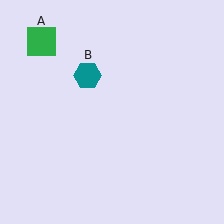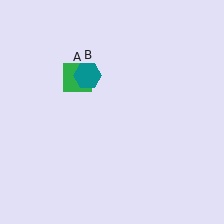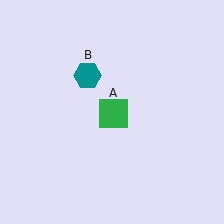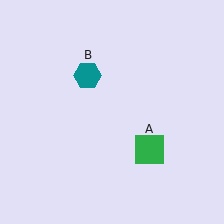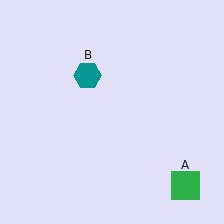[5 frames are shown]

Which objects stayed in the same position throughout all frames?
Teal hexagon (object B) remained stationary.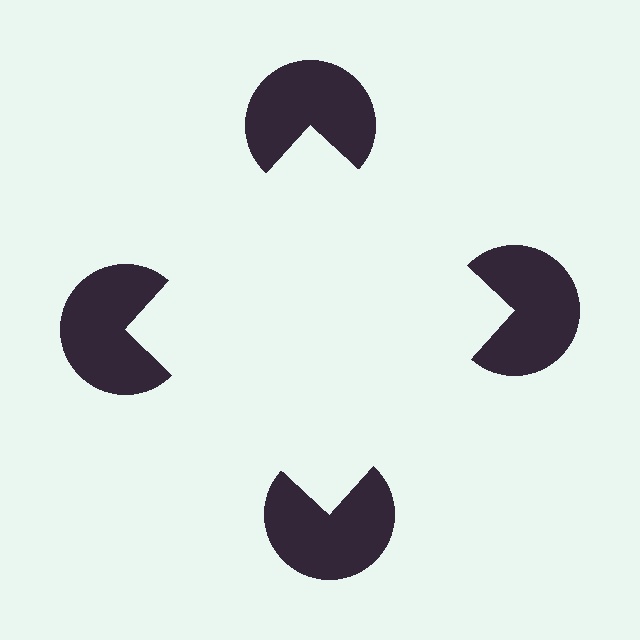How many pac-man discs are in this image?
There are 4 — one at each vertex of the illusory square.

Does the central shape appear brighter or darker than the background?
It typically appears slightly brighter than the background, even though no actual brightness change is drawn.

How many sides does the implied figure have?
4 sides.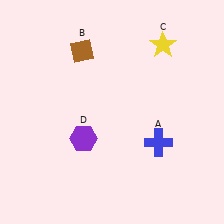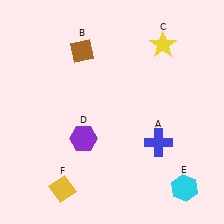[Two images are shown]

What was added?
A cyan hexagon (E), a yellow diamond (F) were added in Image 2.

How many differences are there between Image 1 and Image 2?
There are 2 differences between the two images.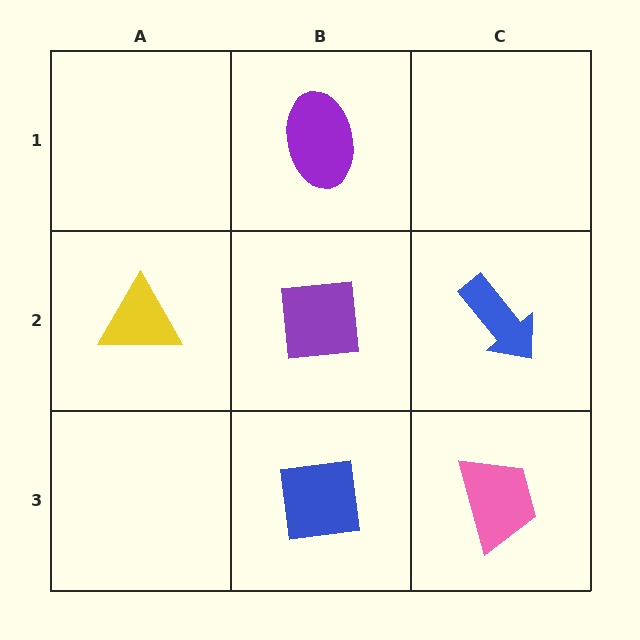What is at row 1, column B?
A purple ellipse.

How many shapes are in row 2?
3 shapes.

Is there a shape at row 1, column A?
No, that cell is empty.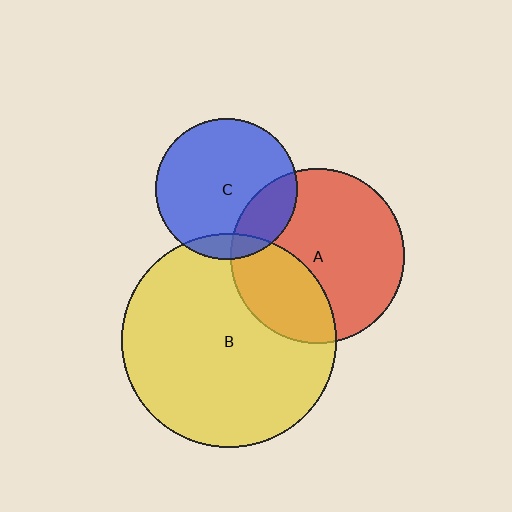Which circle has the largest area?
Circle B (yellow).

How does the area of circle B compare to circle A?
Approximately 1.5 times.